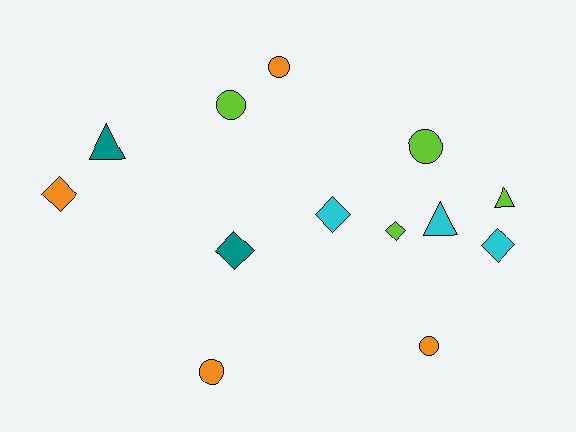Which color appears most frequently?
Orange, with 4 objects.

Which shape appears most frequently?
Circle, with 5 objects.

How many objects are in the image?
There are 13 objects.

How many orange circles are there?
There are 3 orange circles.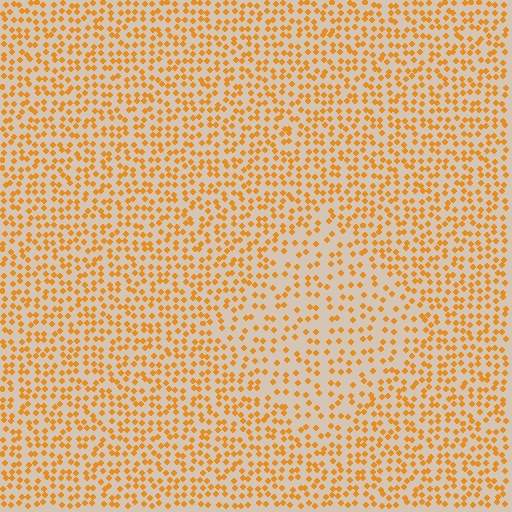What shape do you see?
I see a diamond.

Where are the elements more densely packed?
The elements are more densely packed outside the diamond boundary.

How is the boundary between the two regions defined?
The boundary is defined by a change in element density (approximately 1.7x ratio). All elements are the same color, size, and shape.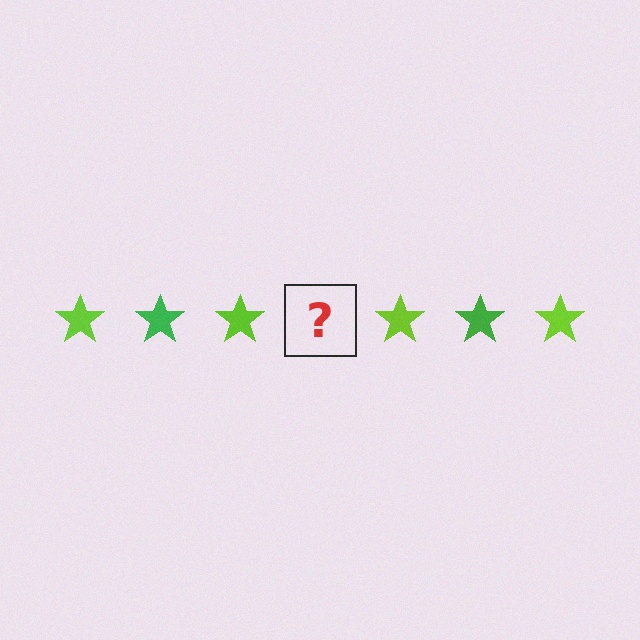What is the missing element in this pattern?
The missing element is a green star.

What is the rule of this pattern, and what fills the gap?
The rule is that the pattern cycles through lime, green stars. The gap should be filled with a green star.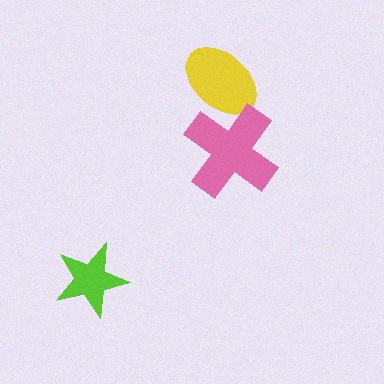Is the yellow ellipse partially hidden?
Yes, it is partially covered by another shape.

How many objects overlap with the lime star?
0 objects overlap with the lime star.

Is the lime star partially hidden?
No, no other shape covers it.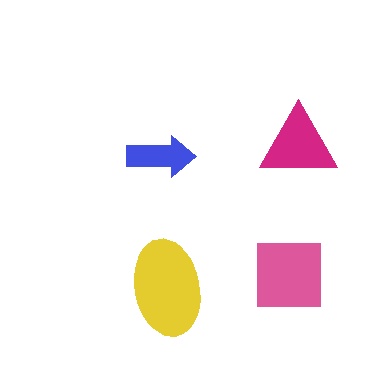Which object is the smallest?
The blue arrow.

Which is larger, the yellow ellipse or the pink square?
The yellow ellipse.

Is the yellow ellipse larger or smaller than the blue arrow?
Larger.